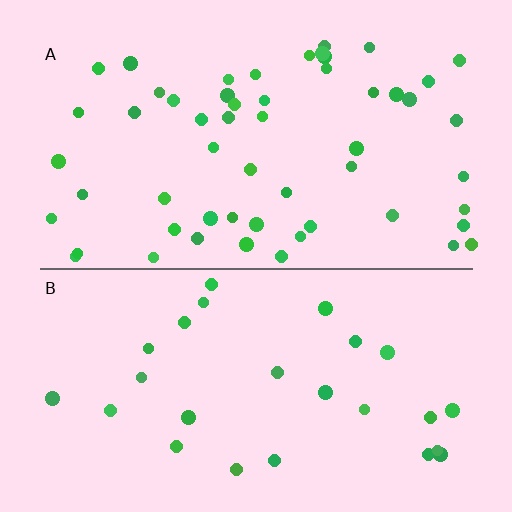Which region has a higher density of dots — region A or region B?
A (the top).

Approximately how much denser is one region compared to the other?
Approximately 2.1× — region A over region B.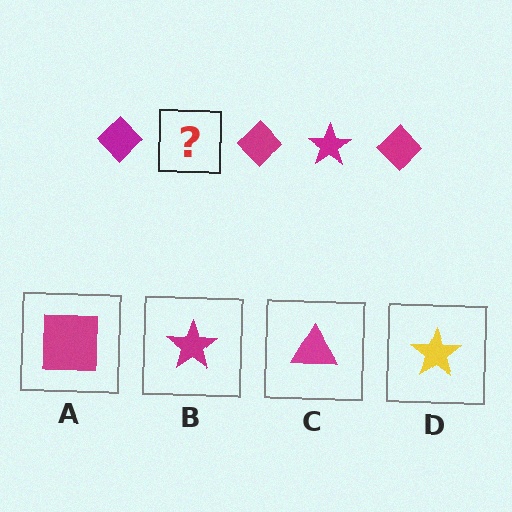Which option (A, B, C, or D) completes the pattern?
B.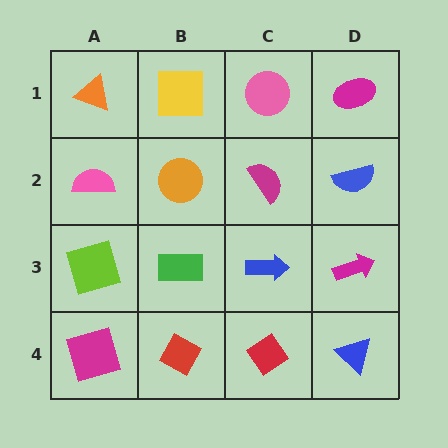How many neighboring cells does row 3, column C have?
4.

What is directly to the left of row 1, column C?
A yellow square.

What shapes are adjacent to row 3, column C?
A magenta semicircle (row 2, column C), a red diamond (row 4, column C), a green rectangle (row 3, column B), a magenta arrow (row 3, column D).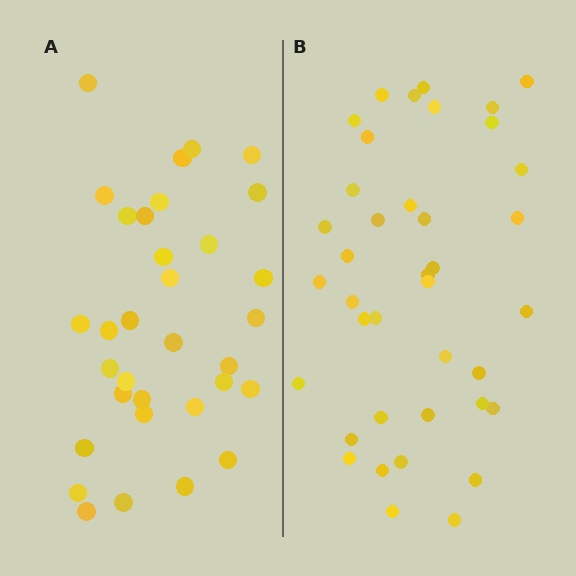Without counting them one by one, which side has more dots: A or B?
Region B (the right region) has more dots.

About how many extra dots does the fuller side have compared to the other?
Region B has about 6 more dots than region A.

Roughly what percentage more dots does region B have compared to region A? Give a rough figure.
About 20% more.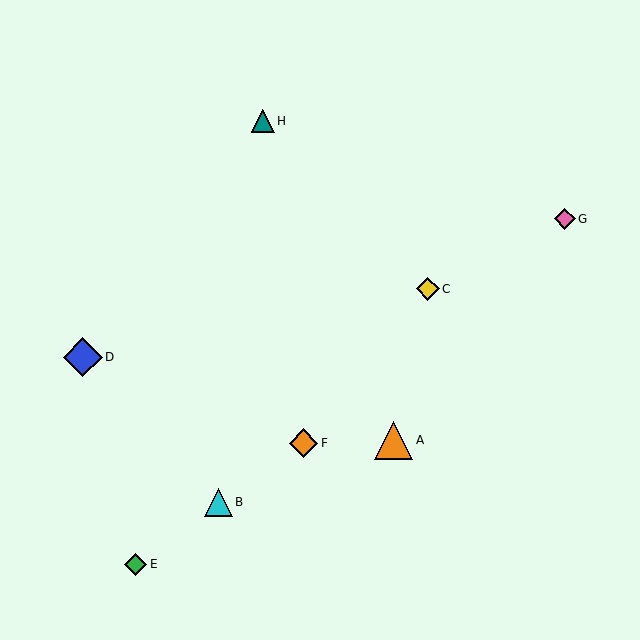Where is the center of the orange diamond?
The center of the orange diamond is at (304, 443).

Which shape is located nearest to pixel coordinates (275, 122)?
The teal triangle (labeled H) at (263, 121) is nearest to that location.